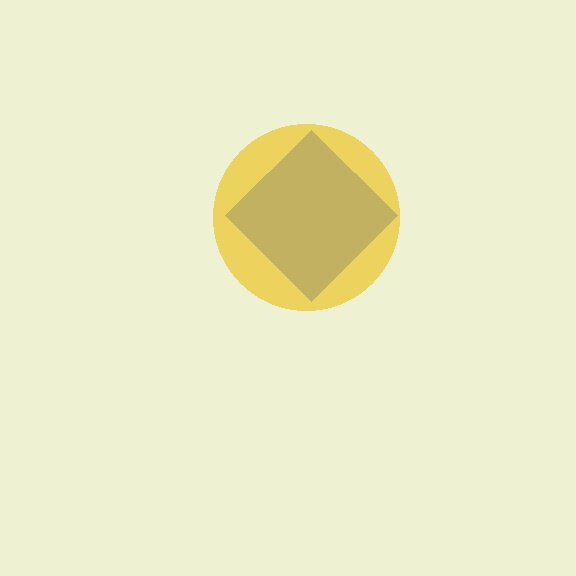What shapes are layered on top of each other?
The layered shapes are: a blue diamond, a yellow circle.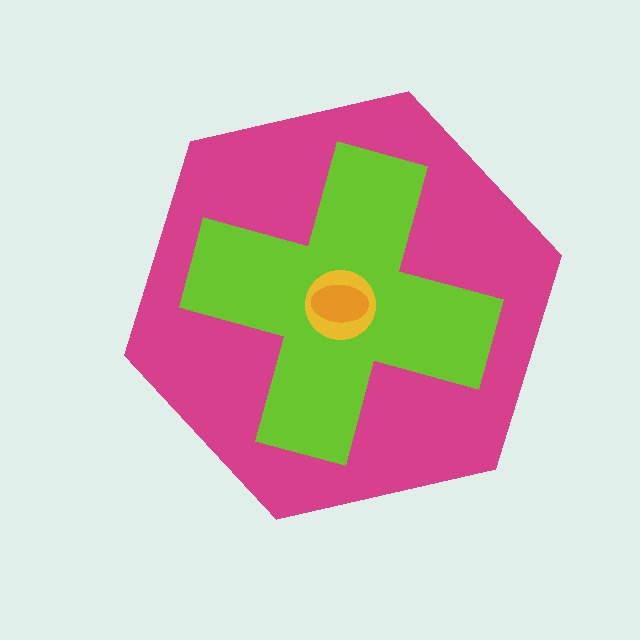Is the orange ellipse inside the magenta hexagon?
Yes.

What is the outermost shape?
The magenta hexagon.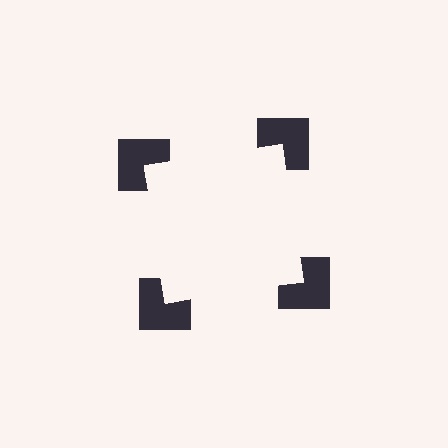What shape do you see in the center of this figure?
An illusory square — its edges are inferred from the aligned wedge cuts in the notched squares, not physically drawn.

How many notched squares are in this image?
There are 4 — one at each vertex of the illusory square.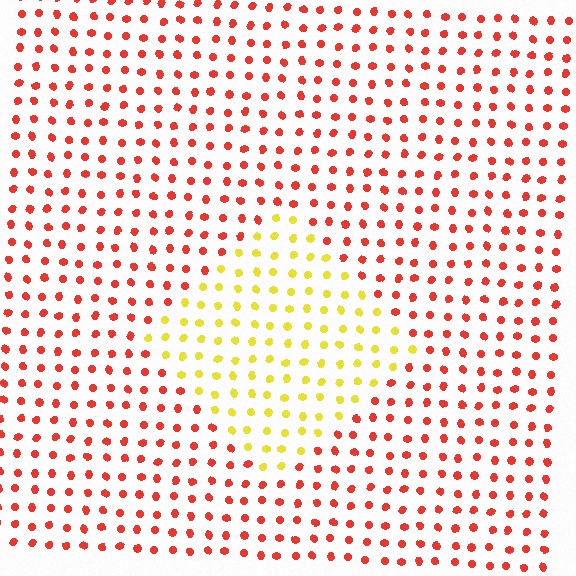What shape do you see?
I see a diamond.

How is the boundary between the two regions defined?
The boundary is defined purely by a slight shift in hue (about 56 degrees). Spacing, size, and orientation are identical on both sides.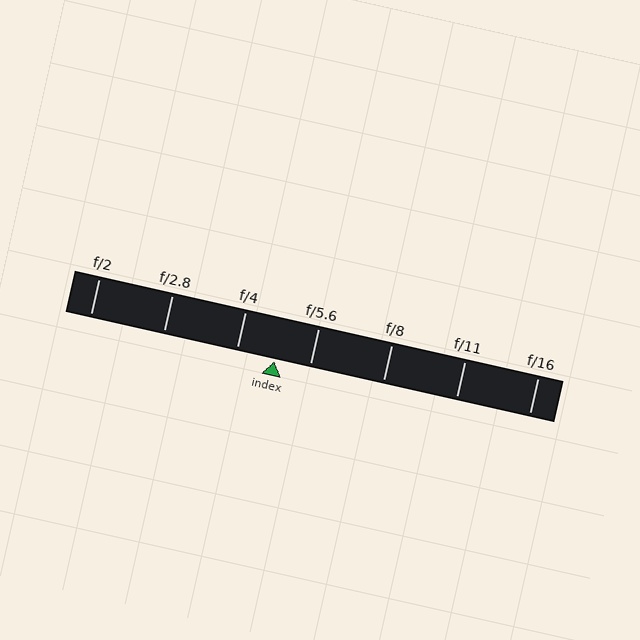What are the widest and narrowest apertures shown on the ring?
The widest aperture shown is f/2 and the narrowest is f/16.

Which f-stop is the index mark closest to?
The index mark is closest to f/5.6.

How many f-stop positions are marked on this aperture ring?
There are 7 f-stop positions marked.